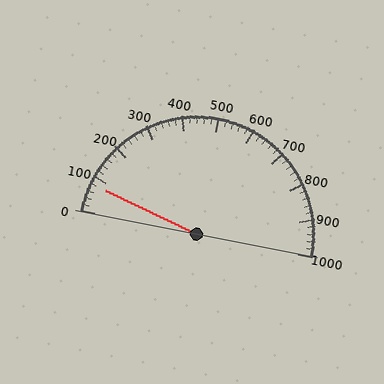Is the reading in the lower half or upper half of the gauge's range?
The reading is in the lower half of the range (0 to 1000).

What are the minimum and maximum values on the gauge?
The gauge ranges from 0 to 1000.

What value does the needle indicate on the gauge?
The needle indicates approximately 80.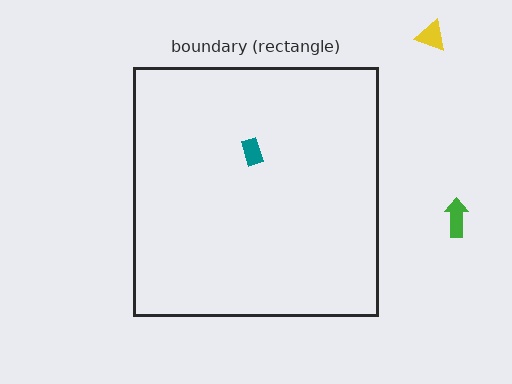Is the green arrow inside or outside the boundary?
Outside.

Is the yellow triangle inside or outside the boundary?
Outside.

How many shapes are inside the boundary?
1 inside, 2 outside.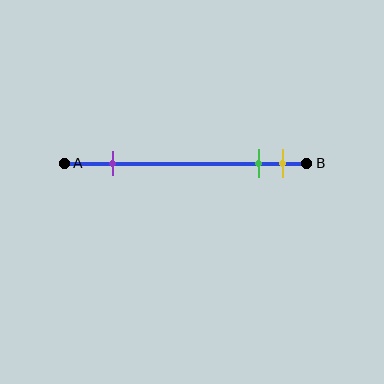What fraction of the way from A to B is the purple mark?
The purple mark is approximately 20% (0.2) of the way from A to B.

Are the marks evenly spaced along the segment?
No, the marks are not evenly spaced.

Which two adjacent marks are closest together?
The green and yellow marks are the closest adjacent pair.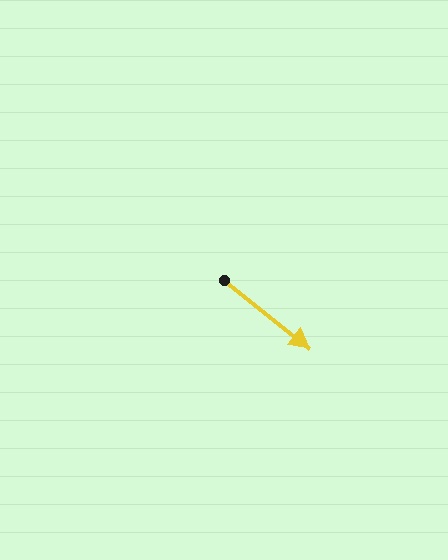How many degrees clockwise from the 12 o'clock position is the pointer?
Approximately 129 degrees.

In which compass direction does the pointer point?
Southeast.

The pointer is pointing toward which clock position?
Roughly 4 o'clock.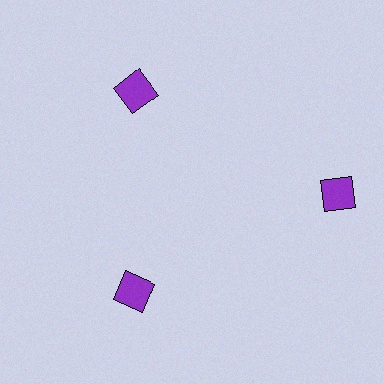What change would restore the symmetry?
The symmetry would be restored by moving it inward, back onto the ring so that all 3 squares sit at equal angles and equal distance from the center.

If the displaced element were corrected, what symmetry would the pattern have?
It would have 3-fold rotational symmetry — the pattern would map onto itself every 120 degrees.